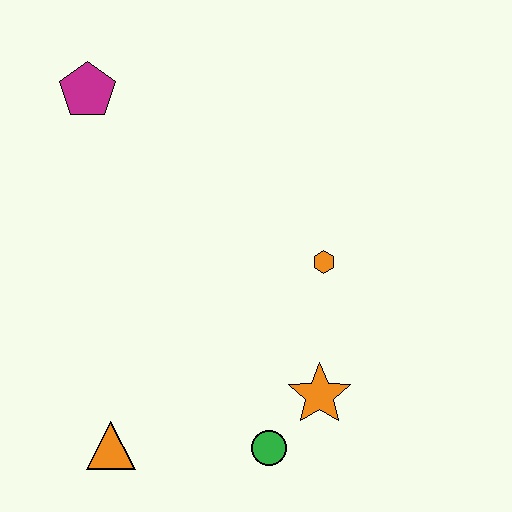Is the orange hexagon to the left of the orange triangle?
No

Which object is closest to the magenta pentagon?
The orange hexagon is closest to the magenta pentagon.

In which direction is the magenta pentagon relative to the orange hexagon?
The magenta pentagon is to the left of the orange hexagon.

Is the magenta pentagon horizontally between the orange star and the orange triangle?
No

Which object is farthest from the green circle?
The magenta pentagon is farthest from the green circle.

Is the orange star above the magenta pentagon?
No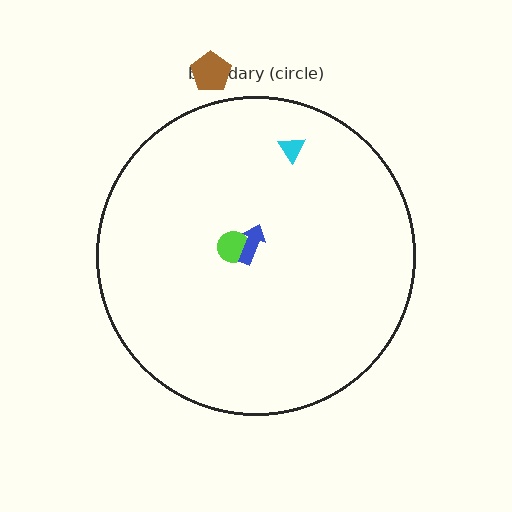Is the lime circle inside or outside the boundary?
Inside.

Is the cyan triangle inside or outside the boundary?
Inside.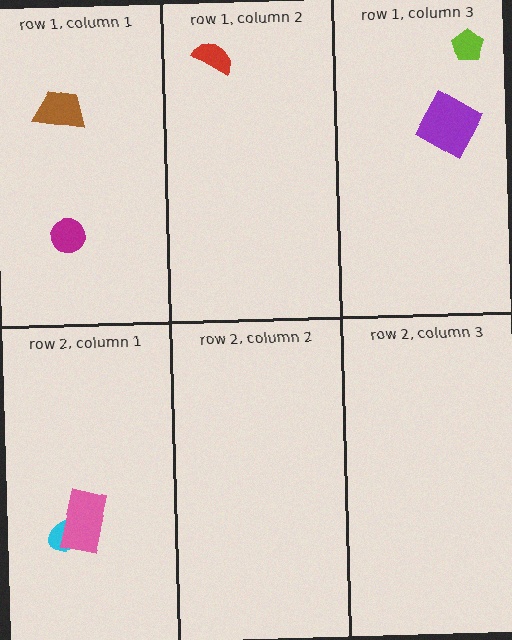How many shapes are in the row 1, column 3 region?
2.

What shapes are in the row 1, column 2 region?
The red semicircle.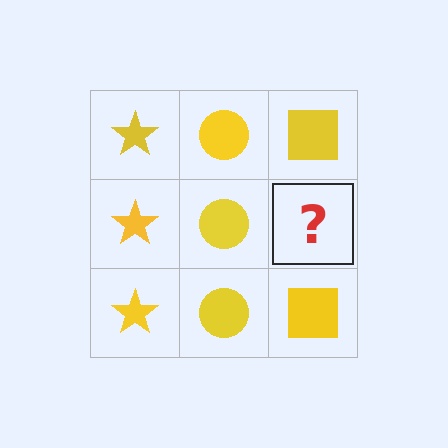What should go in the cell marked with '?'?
The missing cell should contain a yellow square.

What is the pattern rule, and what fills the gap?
The rule is that each column has a consistent shape. The gap should be filled with a yellow square.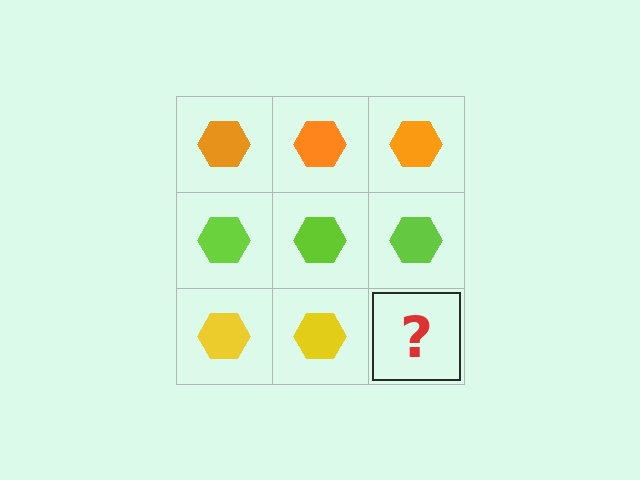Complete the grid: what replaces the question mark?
The question mark should be replaced with a yellow hexagon.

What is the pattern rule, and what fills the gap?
The rule is that each row has a consistent color. The gap should be filled with a yellow hexagon.